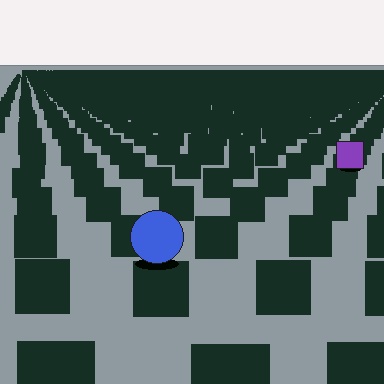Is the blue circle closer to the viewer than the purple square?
Yes. The blue circle is closer — you can tell from the texture gradient: the ground texture is coarser near it.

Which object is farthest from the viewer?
The purple square is farthest from the viewer. It appears smaller and the ground texture around it is denser.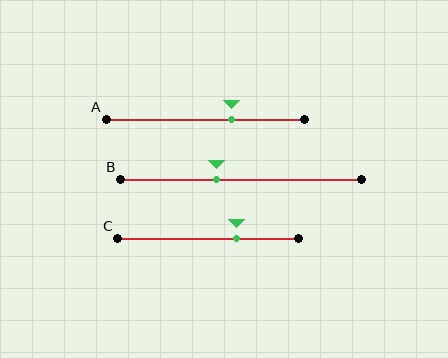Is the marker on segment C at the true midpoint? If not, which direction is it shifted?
No, the marker on segment C is shifted to the right by about 16% of the segment length.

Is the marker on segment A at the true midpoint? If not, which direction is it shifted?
No, the marker on segment A is shifted to the right by about 13% of the segment length.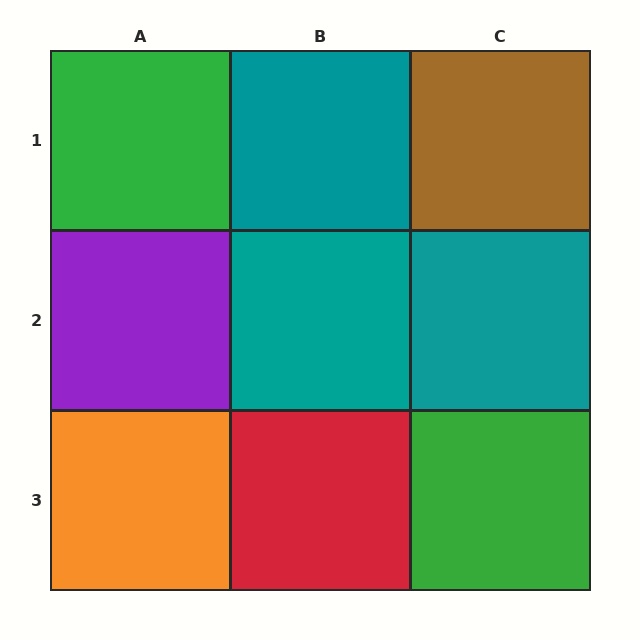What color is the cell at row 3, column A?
Orange.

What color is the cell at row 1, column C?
Brown.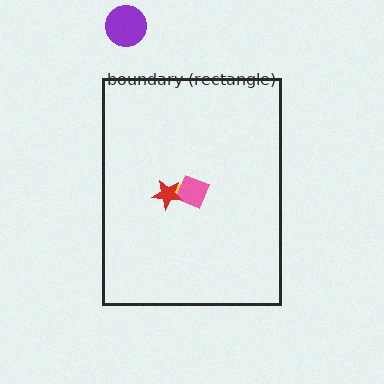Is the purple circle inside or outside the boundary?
Outside.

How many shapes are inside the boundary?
3 inside, 1 outside.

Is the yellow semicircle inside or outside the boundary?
Inside.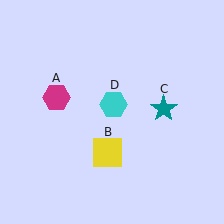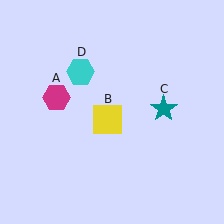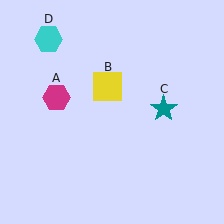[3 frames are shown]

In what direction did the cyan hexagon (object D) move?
The cyan hexagon (object D) moved up and to the left.